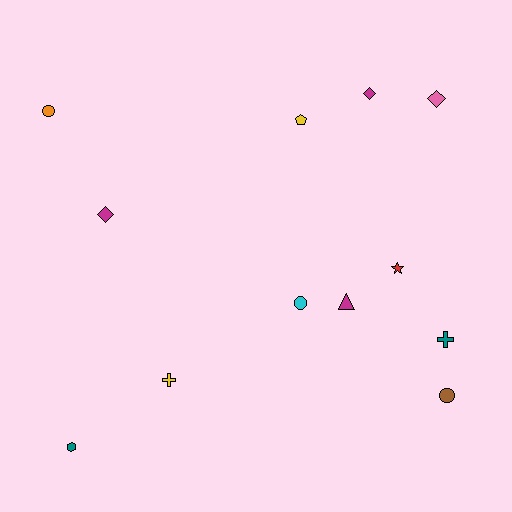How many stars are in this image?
There is 1 star.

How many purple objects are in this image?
There are no purple objects.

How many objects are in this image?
There are 12 objects.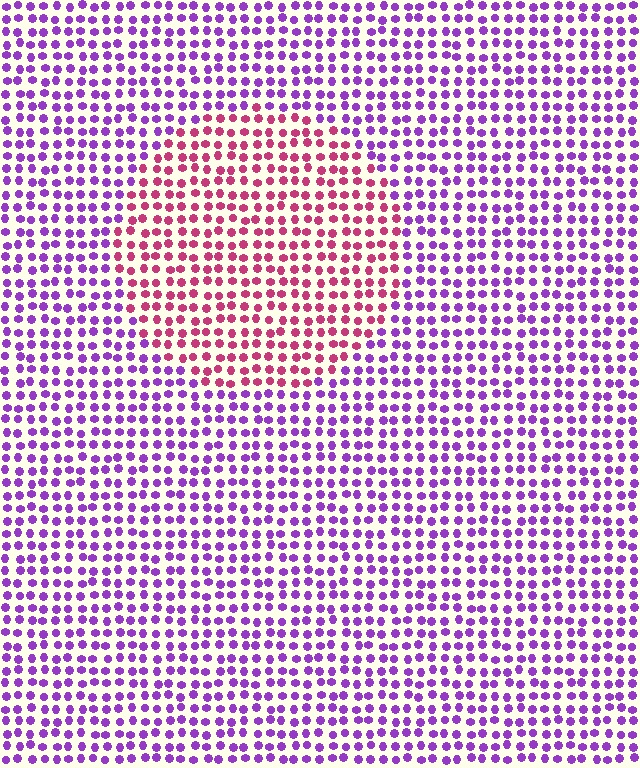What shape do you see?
I see a circle.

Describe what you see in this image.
The image is filled with small purple elements in a uniform arrangement. A circle-shaped region is visible where the elements are tinted to a slightly different hue, forming a subtle color boundary.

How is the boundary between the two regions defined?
The boundary is defined purely by a slight shift in hue (about 53 degrees). Spacing, size, and orientation are identical on both sides.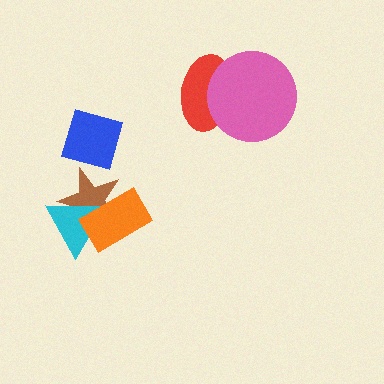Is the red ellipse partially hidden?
Yes, it is partially covered by another shape.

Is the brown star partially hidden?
Yes, it is partially covered by another shape.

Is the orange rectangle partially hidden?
No, no other shape covers it.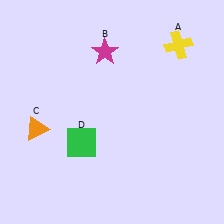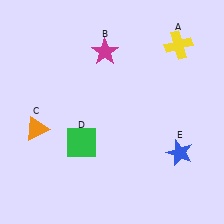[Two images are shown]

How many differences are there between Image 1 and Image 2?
There is 1 difference between the two images.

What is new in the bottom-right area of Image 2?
A blue star (E) was added in the bottom-right area of Image 2.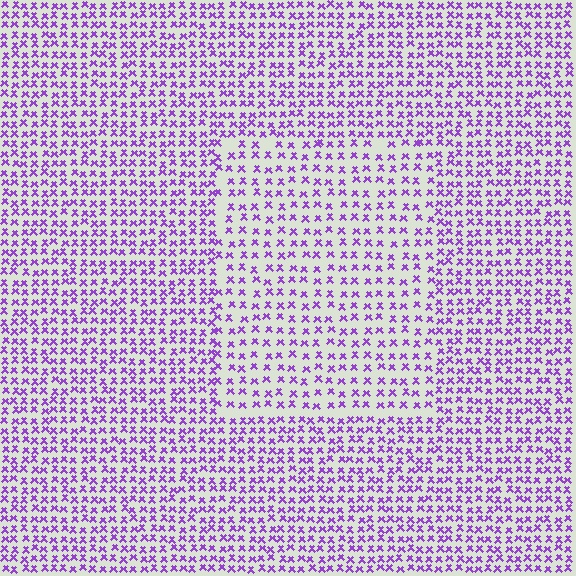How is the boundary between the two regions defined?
The boundary is defined by a change in element density (approximately 1.6x ratio). All elements are the same color, size, and shape.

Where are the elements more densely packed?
The elements are more densely packed outside the rectangle boundary.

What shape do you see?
I see a rectangle.